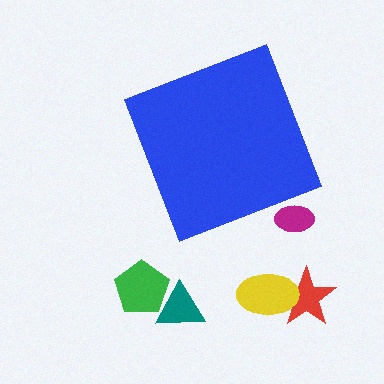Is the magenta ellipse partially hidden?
Yes, the magenta ellipse is partially hidden behind the blue diamond.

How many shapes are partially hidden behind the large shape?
1 shape is partially hidden.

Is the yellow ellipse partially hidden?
No, the yellow ellipse is fully visible.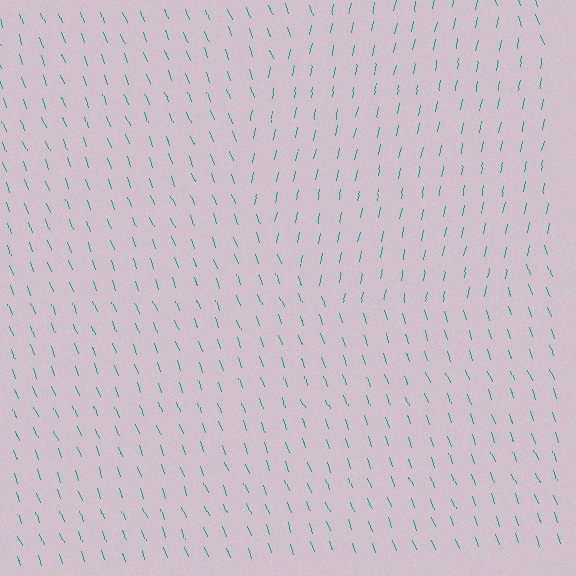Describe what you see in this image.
The image is filled with small teal line segments. A circle region in the image has lines oriented differently from the surrounding lines, creating a visible texture boundary.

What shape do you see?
I see a circle.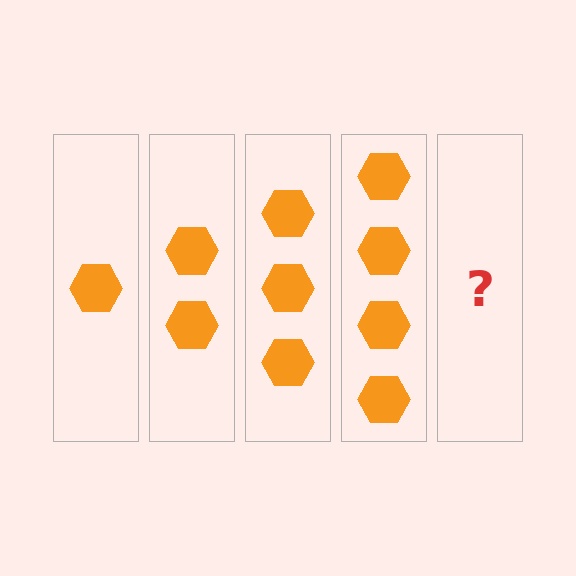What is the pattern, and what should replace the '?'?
The pattern is that each step adds one more hexagon. The '?' should be 5 hexagons.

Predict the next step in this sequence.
The next step is 5 hexagons.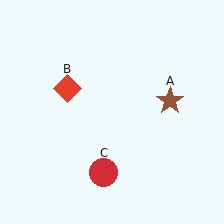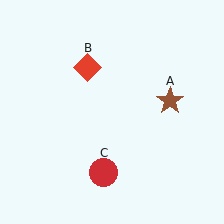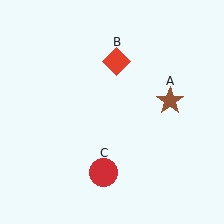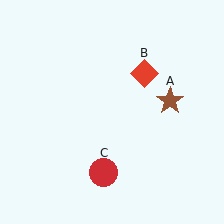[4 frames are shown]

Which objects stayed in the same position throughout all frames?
Brown star (object A) and red circle (object C) remained stationary.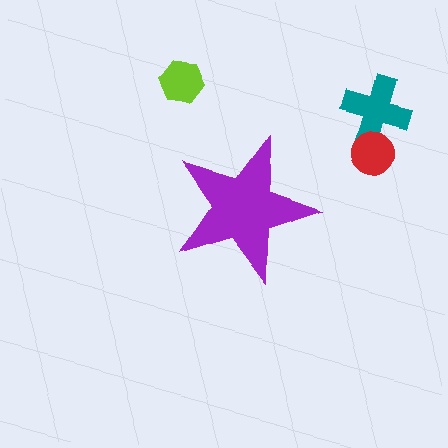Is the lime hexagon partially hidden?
No, the lime hexagon is fully visible.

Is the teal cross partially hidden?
No, the teal cross is fully visible.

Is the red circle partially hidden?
No, the red circle is fully visible.